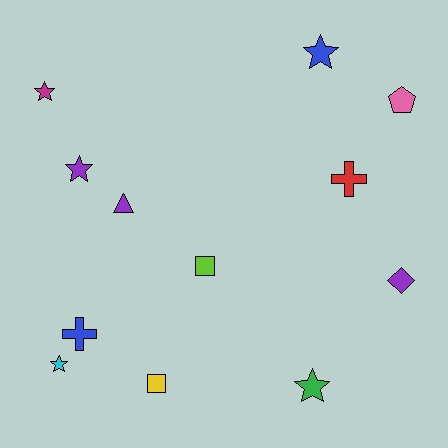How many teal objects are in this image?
There are no teal objects.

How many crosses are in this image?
There are 2 crosses.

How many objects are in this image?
There are 12 objects.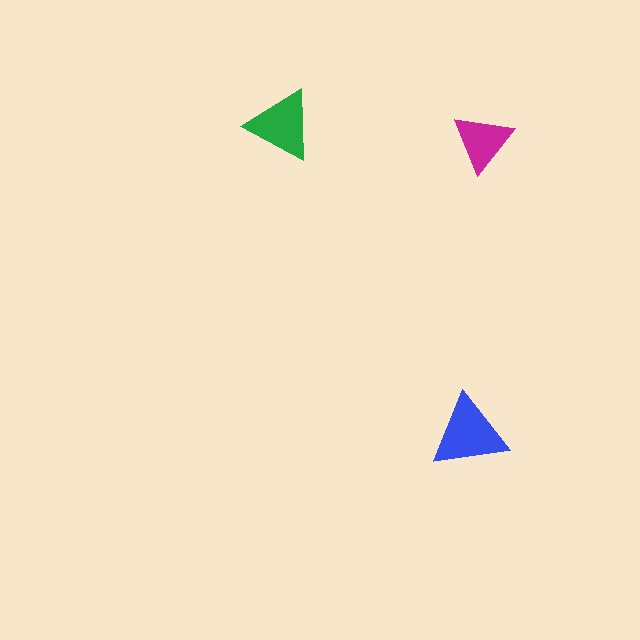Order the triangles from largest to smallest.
the blue one, the green one, the magenta one.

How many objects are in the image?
There are 3 objects in the image.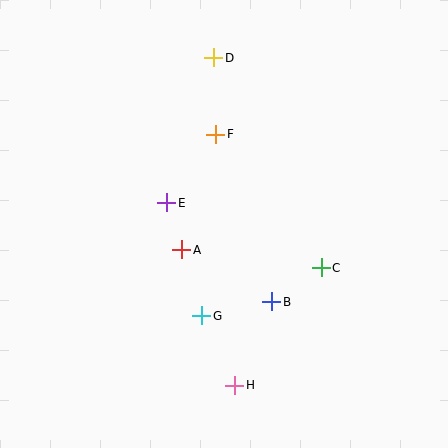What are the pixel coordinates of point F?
Point F is at (216, 134).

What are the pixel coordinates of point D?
Point D is at (214, 58).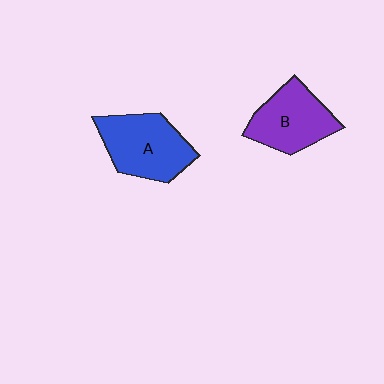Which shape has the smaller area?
Shape B (purple).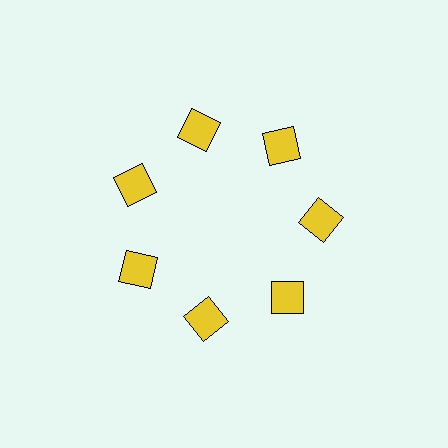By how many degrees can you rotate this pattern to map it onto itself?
The pattern maps onto itself every 51 degrees of rotation.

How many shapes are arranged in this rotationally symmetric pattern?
There are 7 shapes, arranged in 7 groups of 1.